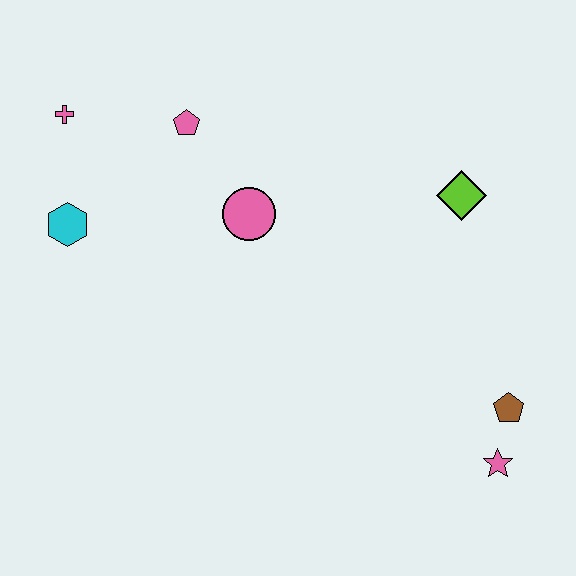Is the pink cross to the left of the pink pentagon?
Yes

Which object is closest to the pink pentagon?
The pink circle is closest to the pink pentagon.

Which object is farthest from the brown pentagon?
The pink cross is farthest from the brown pentagon.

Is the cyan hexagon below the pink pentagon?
Yes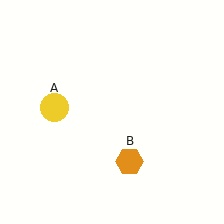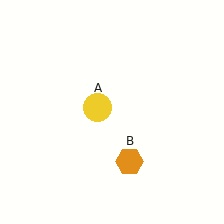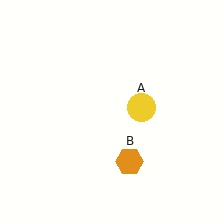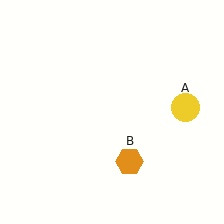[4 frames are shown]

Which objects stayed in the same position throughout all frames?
Orange hexagon (object B) remained stationary.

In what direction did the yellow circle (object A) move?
The yellow circle (object A) moved right.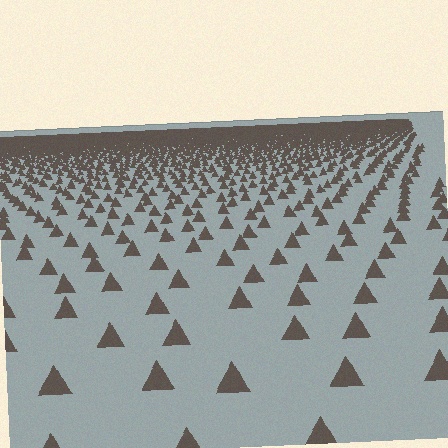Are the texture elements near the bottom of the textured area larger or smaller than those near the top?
Larger. Near the bottom, elements are closer to the viewer and appear at a bigger on-screen size.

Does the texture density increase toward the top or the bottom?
Density increases toward the top.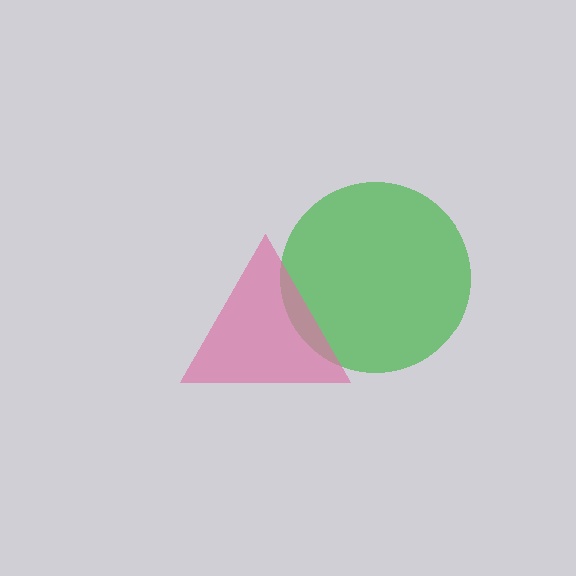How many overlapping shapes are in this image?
There are 2 overlapping shapes in the image.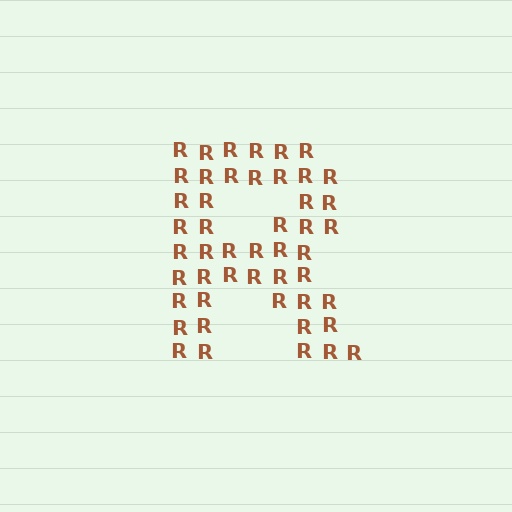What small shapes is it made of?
It is made of small letter R's.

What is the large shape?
The large shape is the letter R.